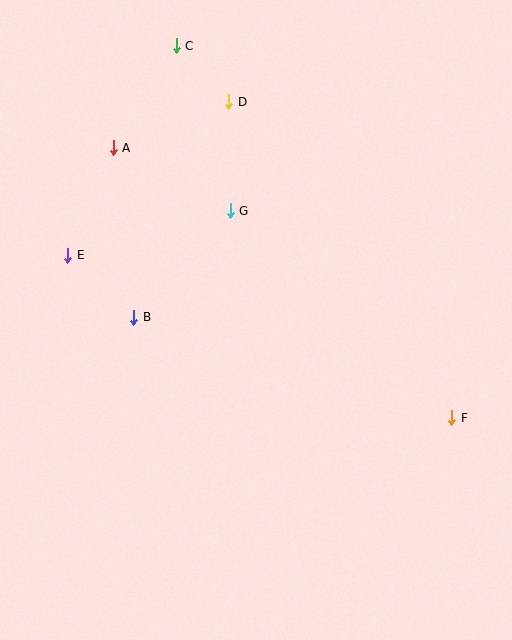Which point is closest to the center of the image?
Point G at (230, 211) is closest to the center.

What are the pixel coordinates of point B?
Point B is at (134, 317).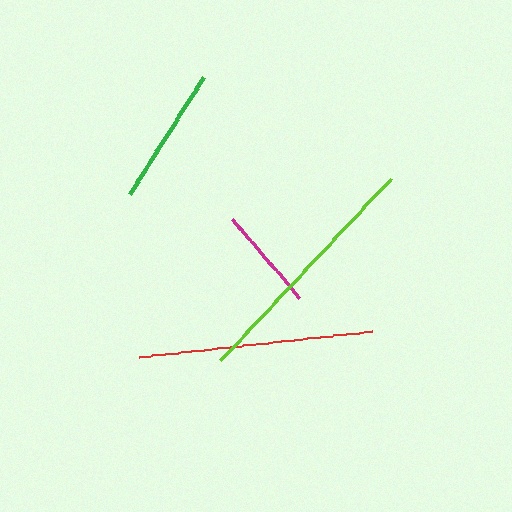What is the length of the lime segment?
The lime segment is approximately 249 pixels long.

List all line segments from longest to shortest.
From longest to shortest: lime, red, green, magenta.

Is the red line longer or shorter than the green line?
The red line is longer than the green line.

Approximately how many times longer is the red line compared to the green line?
The red line is approximately 1.7 times the length of the green line.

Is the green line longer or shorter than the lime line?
The lime line is longer than the green line.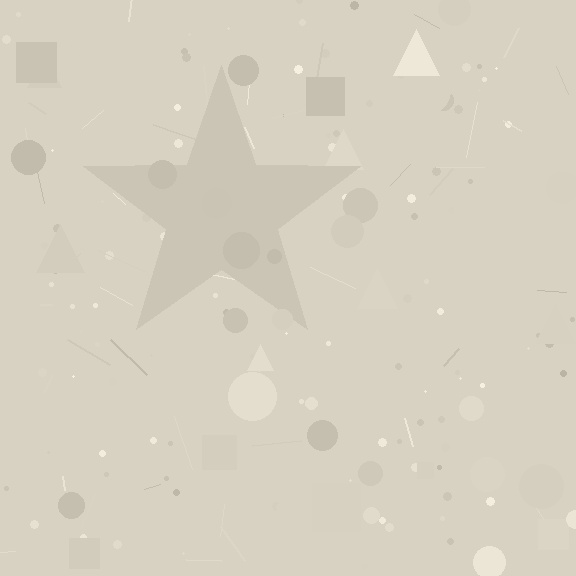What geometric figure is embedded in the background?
A star is embedded in the background.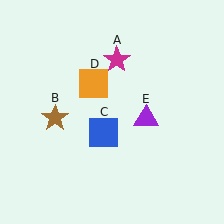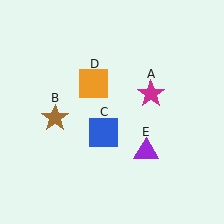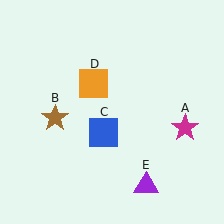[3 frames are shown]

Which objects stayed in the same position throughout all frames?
Brown star (object B) and blue square (object C) and orange square (object D) remained stationary.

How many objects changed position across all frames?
2 objects changed position: magenta star (object A), purple triangle (object E).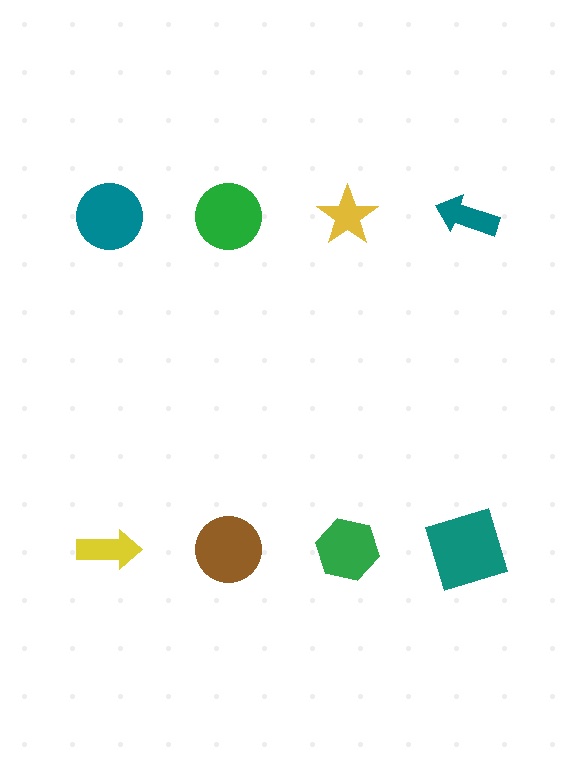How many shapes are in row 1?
4 shapes.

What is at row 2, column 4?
A teal square.